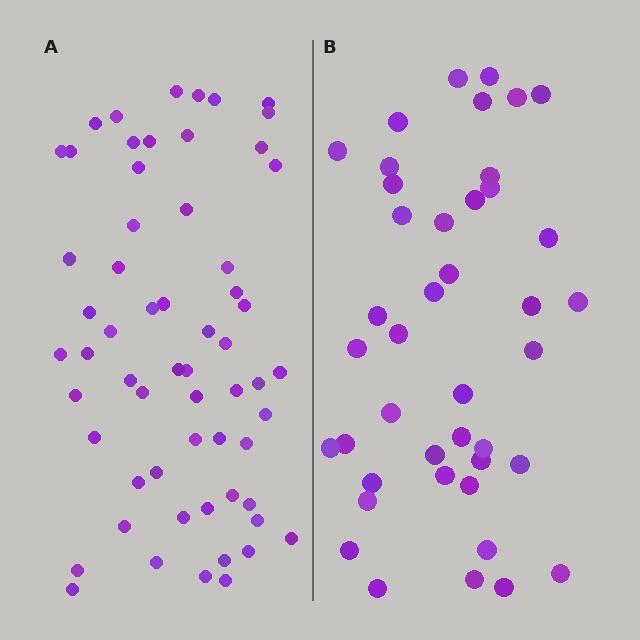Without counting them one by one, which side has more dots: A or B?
Region A (the left region) has more dots.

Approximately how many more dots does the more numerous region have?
Region A has approximately 20 more dots than region B.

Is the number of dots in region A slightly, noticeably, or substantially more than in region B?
Region A has noticeably more, but not dramatically so. The ratio is roughly 1.4 to 1.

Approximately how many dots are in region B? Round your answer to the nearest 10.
About 40 dots. (The exact count is 42, which rounds to 40.)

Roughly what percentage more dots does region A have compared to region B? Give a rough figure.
About 45% more.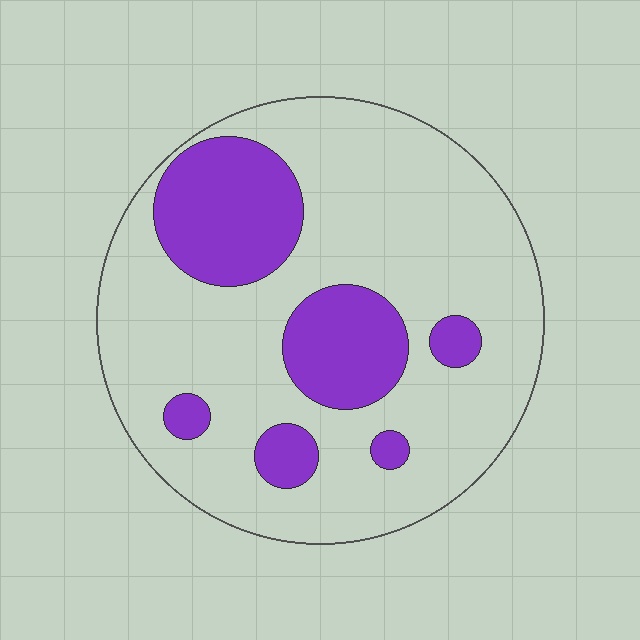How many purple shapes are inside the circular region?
6.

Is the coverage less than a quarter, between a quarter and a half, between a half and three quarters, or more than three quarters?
Less than a quarter.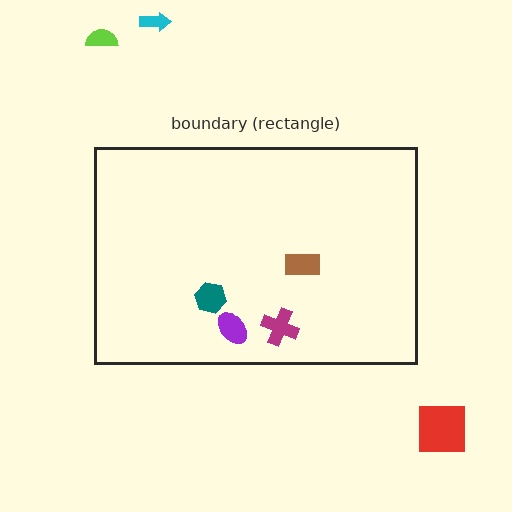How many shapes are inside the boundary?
4 inside, 3 outside.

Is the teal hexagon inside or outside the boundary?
Inside.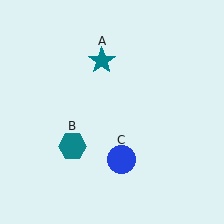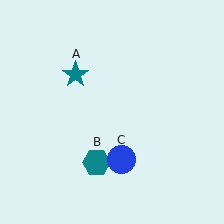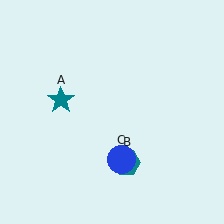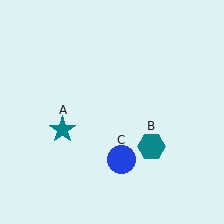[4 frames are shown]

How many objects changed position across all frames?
2 objects changed position: teal star (object A), teal hexagon (object B).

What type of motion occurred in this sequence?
The teal star (object A), teal hexagon (object B) rotated counterclockwise around the center of the scene.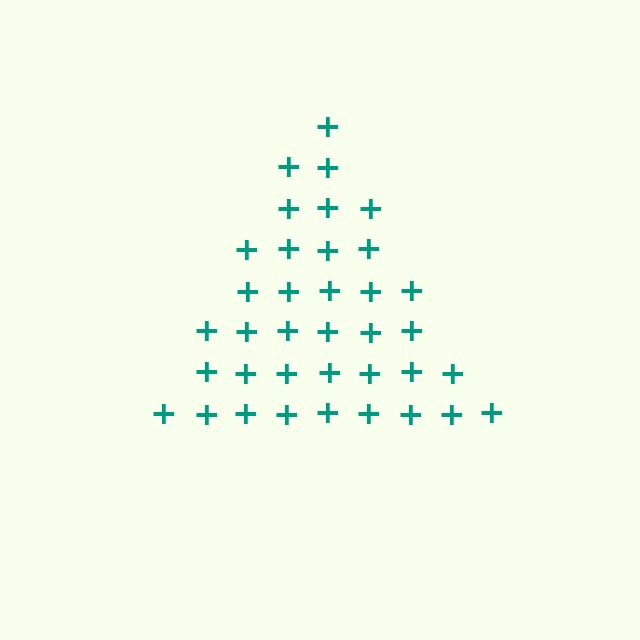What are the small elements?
The small elements are plus signs.